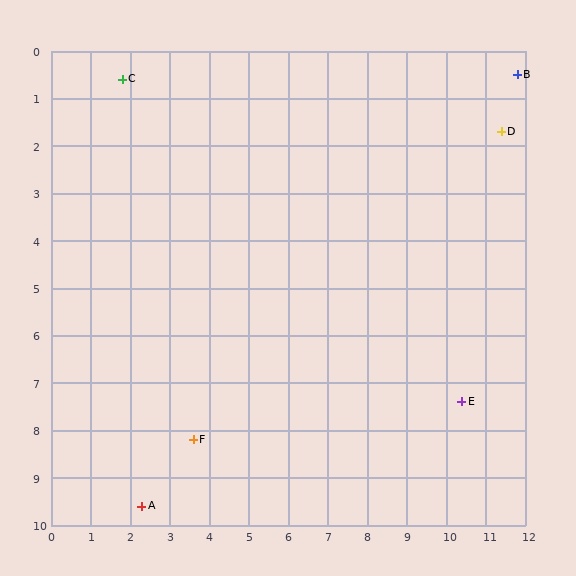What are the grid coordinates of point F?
Point F is at approximately (3.6, 8.2).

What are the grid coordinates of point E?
Point E is at approximately (10.4, 7.4).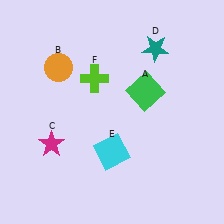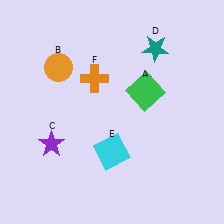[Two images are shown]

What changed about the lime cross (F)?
In Image 1, F is lime. In Image 2, it changed to orange.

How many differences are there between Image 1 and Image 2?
There are 2 differences between the two images.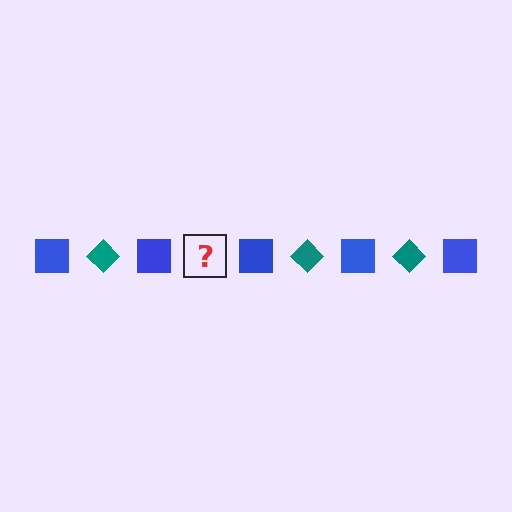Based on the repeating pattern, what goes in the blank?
The blank should be a teal diamond.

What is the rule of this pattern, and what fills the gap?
The rule is that the pattern alternates between blue square and teal diamond. The gap should be filled with a teal diamond.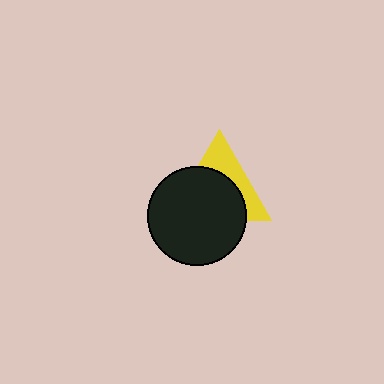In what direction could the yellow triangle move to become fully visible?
The yellow triangle could move up. That would shift it out from behind the black circle entirely.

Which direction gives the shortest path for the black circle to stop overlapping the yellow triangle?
Moving down gives the shortest separation.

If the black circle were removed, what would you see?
You would see the complete yellow triangle.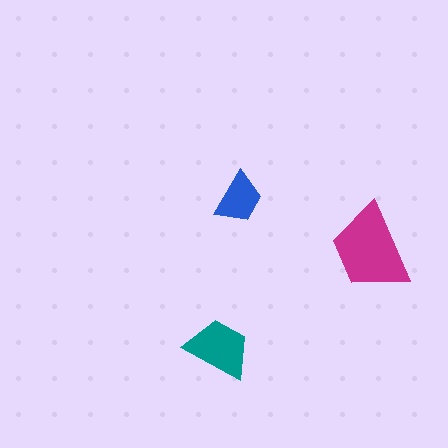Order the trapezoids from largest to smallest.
the magenta one, the teal one, the blue one.